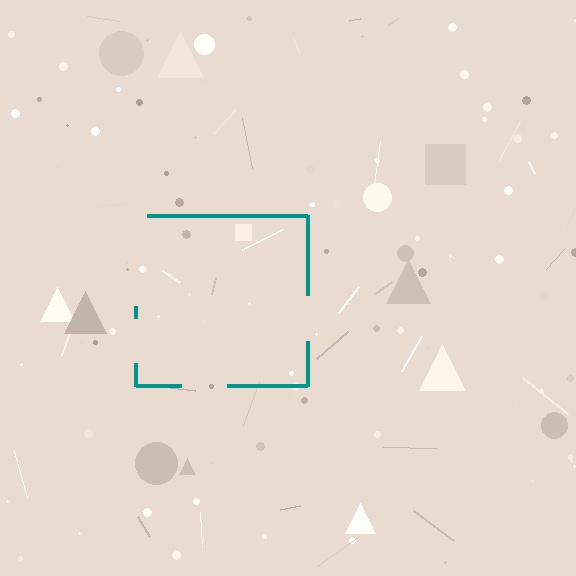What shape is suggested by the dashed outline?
The dashed outline suggests a square.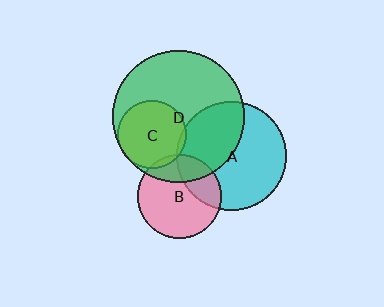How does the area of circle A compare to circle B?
Approximately 1.7 times.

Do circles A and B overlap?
Yes.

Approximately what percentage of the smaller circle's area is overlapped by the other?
Approximately 25%.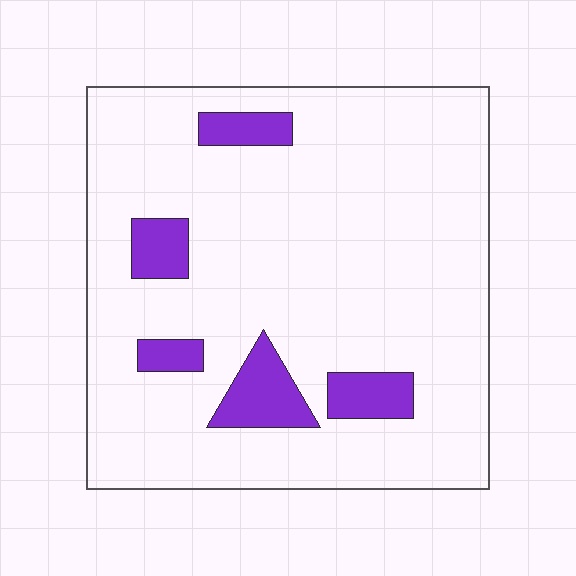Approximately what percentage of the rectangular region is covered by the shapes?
Approximately 10%.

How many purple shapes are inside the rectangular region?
5.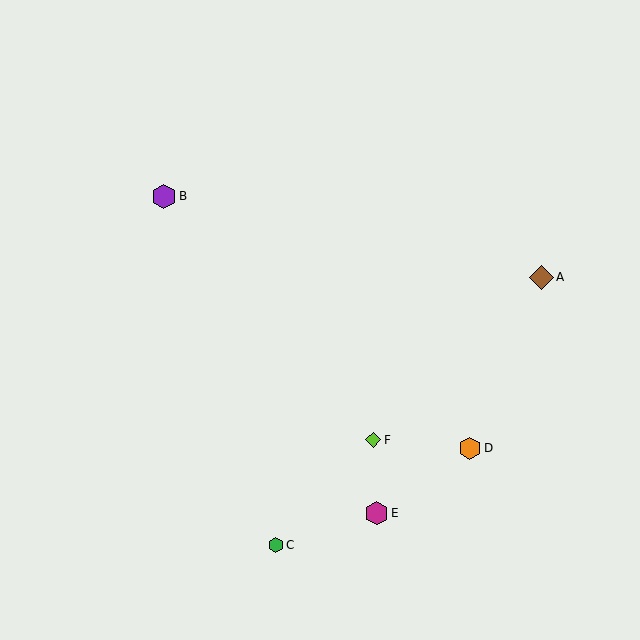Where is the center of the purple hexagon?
The center of the purple hexagon is at (164, 196).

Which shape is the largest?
The brown diamond (labeled A) is the largest.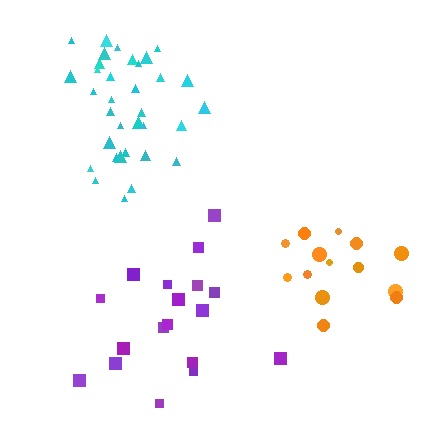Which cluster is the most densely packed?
Cyan.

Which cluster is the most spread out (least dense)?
Purple.